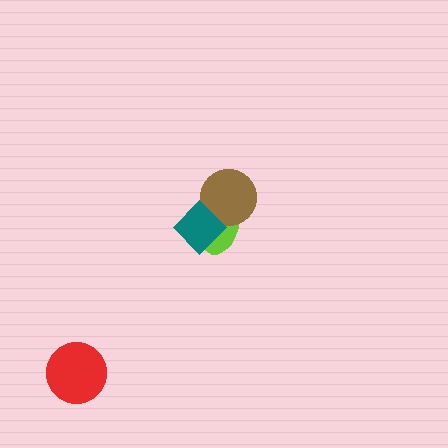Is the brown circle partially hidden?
Yes, it is partially covered by another shape.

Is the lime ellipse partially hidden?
Yes, it is partially covered by another shape.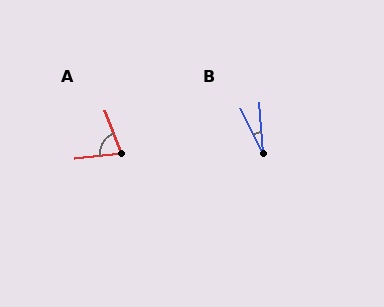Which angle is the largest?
A, at approximately 75 degrees.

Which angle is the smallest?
B, at approximately 22 degrees.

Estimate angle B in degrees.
Approximately 22 degrees.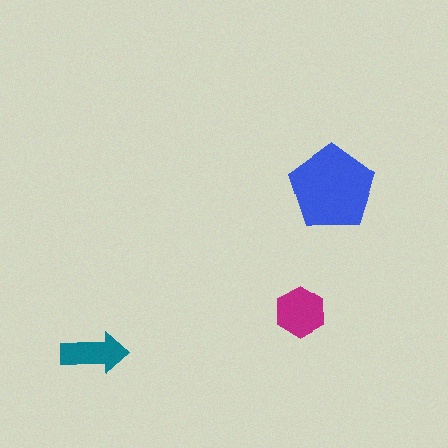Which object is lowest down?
The teal arrow is bottommost.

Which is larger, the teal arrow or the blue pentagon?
The blue pentagon.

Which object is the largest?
The blue pentagon.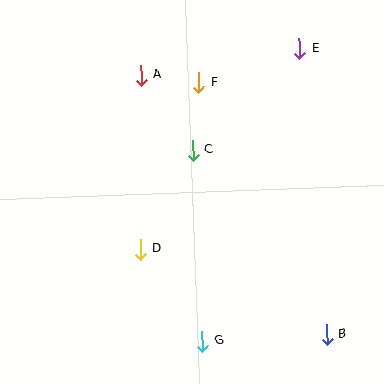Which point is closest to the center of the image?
Point C at (193, 150) is closest to the center.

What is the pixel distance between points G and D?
The distance between G and D is 111 pixels.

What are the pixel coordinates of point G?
Point G is at (202, 341).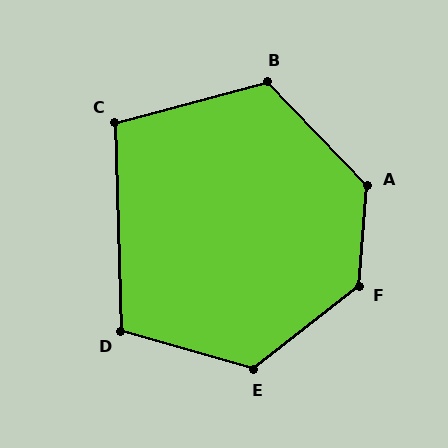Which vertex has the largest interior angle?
F, at approximately 133 degrees.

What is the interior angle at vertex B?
Approximately 119 degrees (obtuse).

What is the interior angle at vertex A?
Approximately 131 degrees (obtuse).